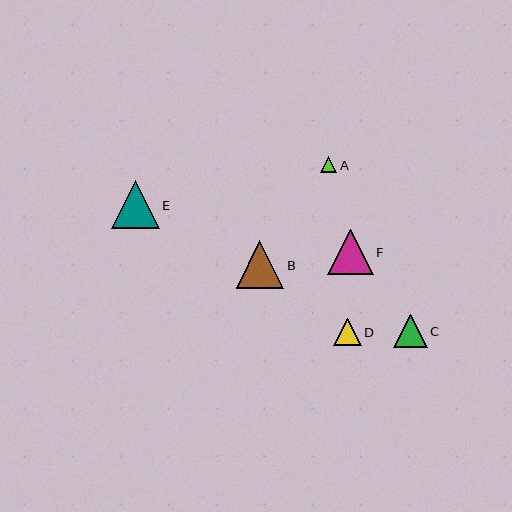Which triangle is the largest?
Triangle E is the largest with a size of approximately 48 pixels.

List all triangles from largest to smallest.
From largest to smallest: E, B, F, C, D, A.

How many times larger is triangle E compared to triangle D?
Triangle E is approximately 1.7 times the size of triangle D.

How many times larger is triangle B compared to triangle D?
Triangle B is approximately 1.7 times the size of triangle D.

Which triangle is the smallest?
Triangle A is the smallest with a size of approximately 16 pixels.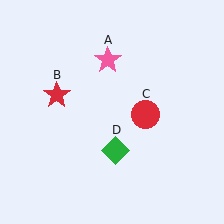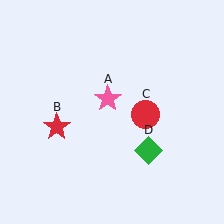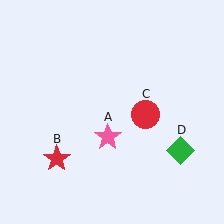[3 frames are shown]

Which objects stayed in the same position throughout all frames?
Red circle (object C) remained stationary.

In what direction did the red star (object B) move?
The red star (object B) moved down.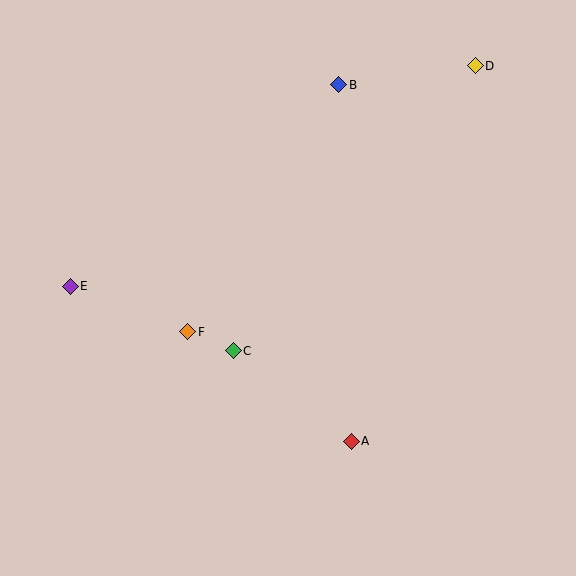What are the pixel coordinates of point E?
Point E is at (70, 286).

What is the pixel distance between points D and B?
The distance between D and B is 138 pixels.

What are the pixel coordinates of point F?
Point F is at (188, 332).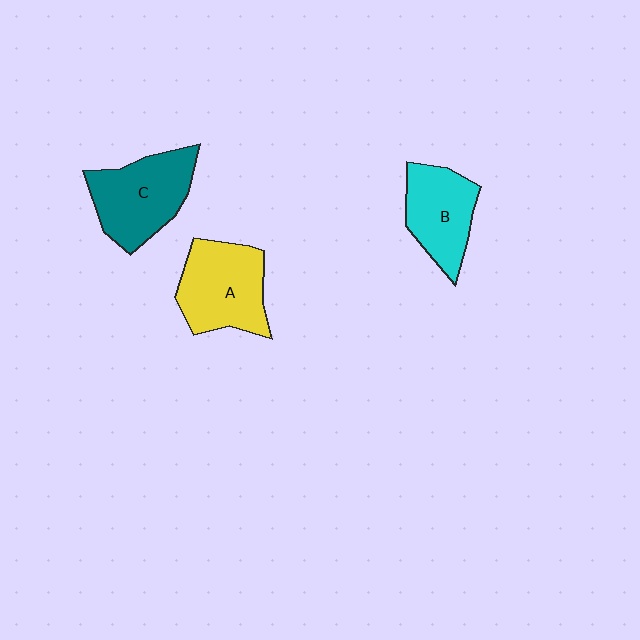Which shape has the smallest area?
Shape B (cyan).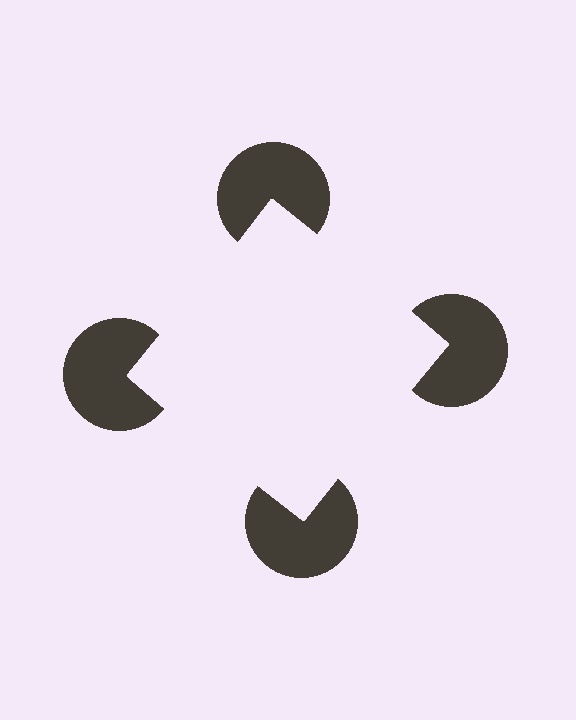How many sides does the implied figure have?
4 sides.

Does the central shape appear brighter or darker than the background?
It typically appears slightly brighter than the background, even though no actual brightness change is drawn.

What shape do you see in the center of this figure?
An illusory square — its edges are inferred from the aligned wedge cuts in the pac-man discs, not physically drawn.